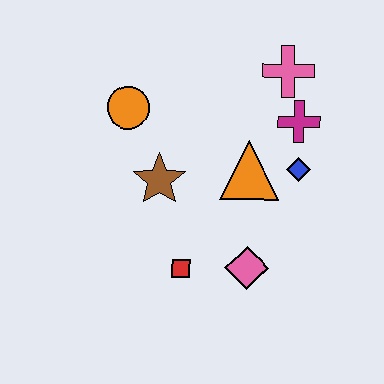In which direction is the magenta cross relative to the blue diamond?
The magenta cross is above the blue diamond.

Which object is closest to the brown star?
The orange circle is closest to the brown star.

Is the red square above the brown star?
No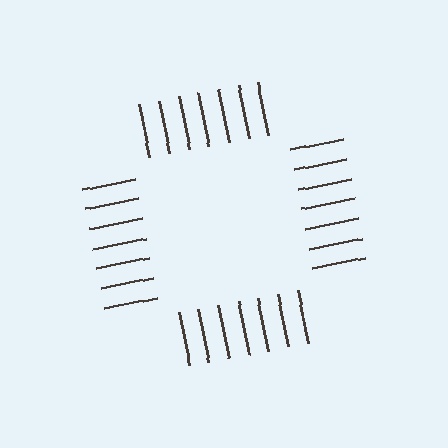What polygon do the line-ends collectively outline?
An illusory square — the line segments terminate on its edges but no continuous stroke is drawn.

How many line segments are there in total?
28 — 7 along each of the 4 edges.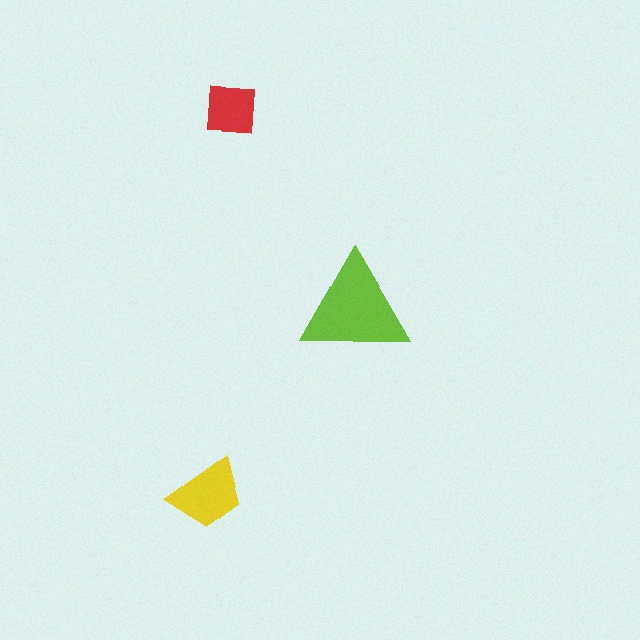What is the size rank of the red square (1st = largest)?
3rd.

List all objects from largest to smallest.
The lime triangle, the yellow trapezoid, the red square.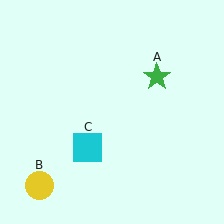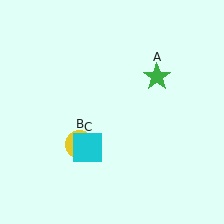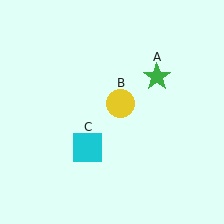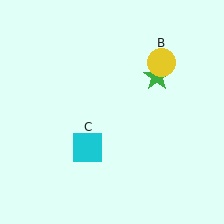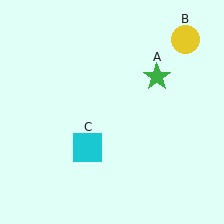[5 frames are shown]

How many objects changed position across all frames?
1 object changed position: yellow circle (object B).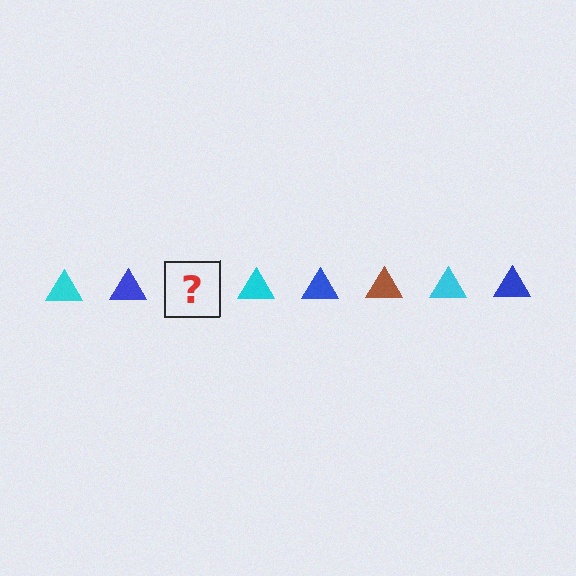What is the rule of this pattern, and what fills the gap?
The rule is that the pattern cycles through cyan, blue, brown triangles. The gap should be filled with a brown triangle.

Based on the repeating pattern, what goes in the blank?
The blank should be a brown triangle.